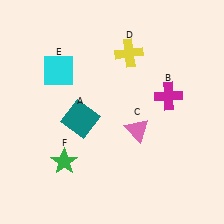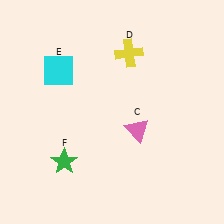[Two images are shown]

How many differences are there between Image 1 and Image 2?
There are 2 differences between the two images.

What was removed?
The teal square (A), the magenta cross (B) were removed in Image 2.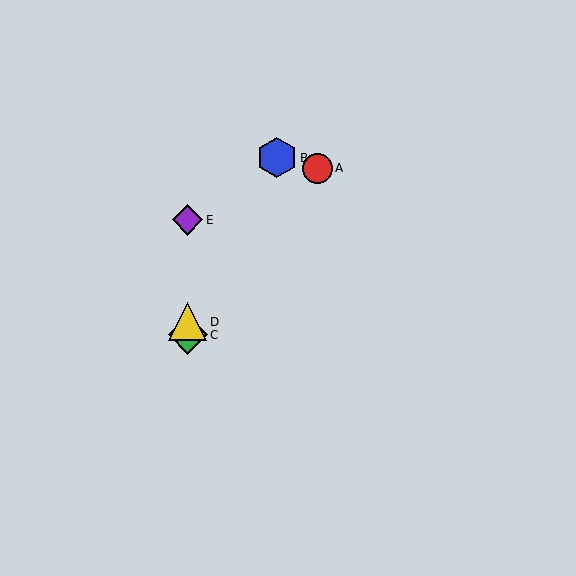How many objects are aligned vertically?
3 objects (C, D, E) are aligned vertically.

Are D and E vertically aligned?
Yes, both are at x≈188.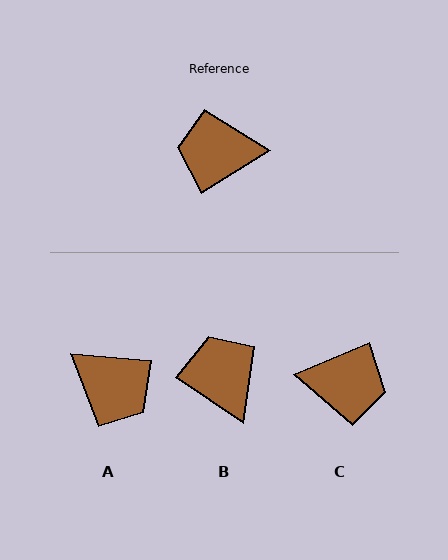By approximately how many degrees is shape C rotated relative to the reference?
Approximately 171 degrees counter-clockwise.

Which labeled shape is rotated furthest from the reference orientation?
C, about 171 degrees away.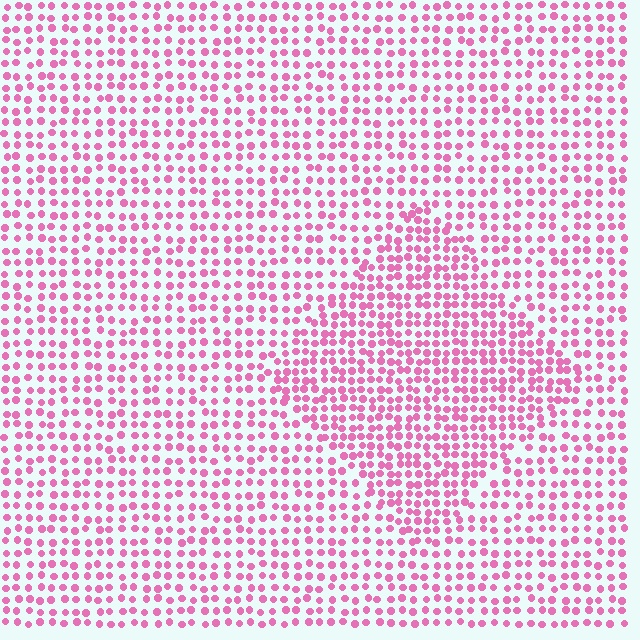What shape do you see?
I see a diamond.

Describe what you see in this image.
The image contains small pink elements arranged at two different densities. A diamond-shaped region is visible where the elements are more densely packed than the surrounding area.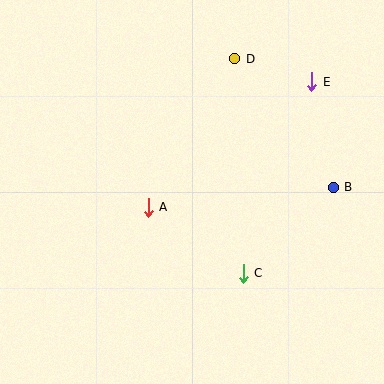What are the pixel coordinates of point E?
Point E is at (312, 82).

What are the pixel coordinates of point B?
Point B is at (333, 187).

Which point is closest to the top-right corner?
Point E is closest to the top-right corner.